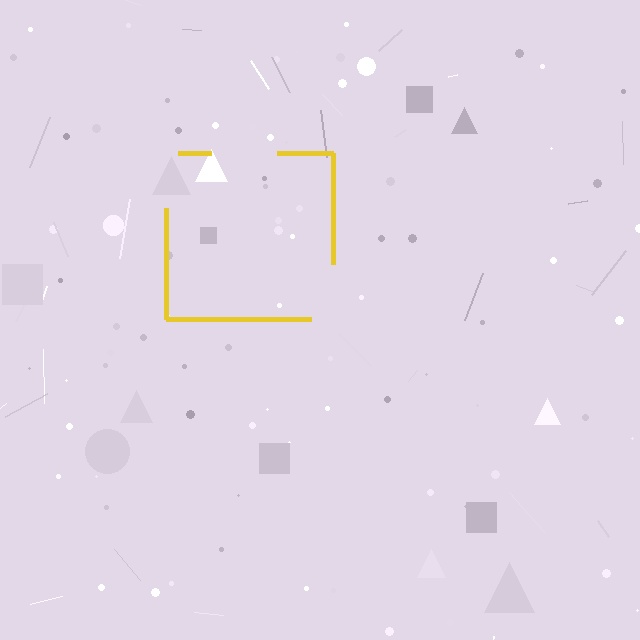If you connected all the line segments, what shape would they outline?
They would outline a square.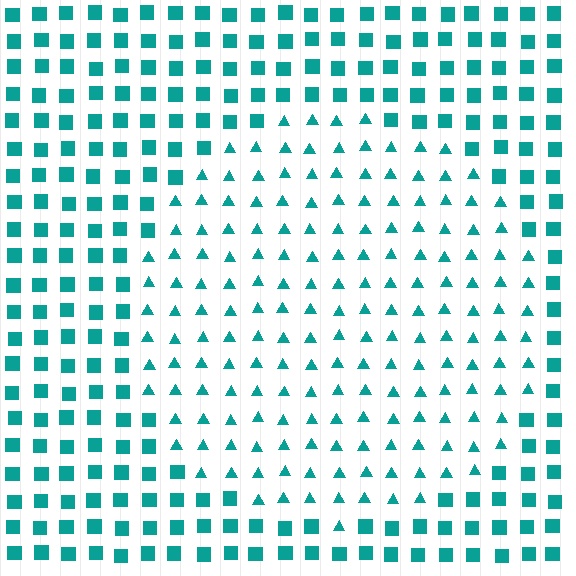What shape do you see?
I see a circle.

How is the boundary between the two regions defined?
The boundary is defined by a change in element shape: triangles inside vs. squares outside. All elements share the same color and spacing.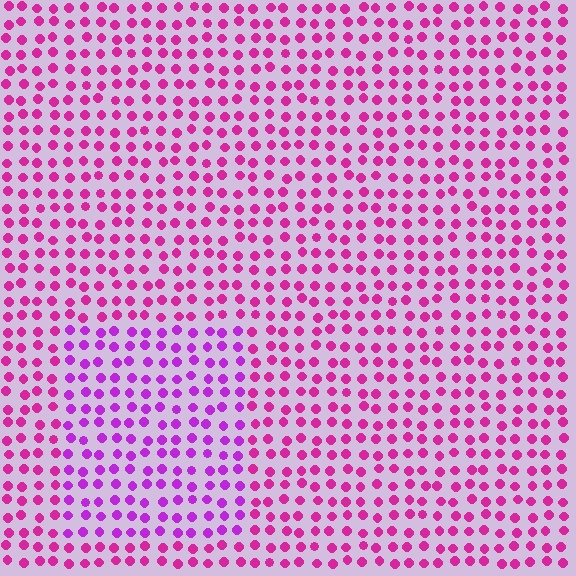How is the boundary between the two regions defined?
The boundary is defined purely by a slight shift in hue (about 29 degrees). Spacing, size, and orientation are identical on both sides.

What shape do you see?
I see a rectangle.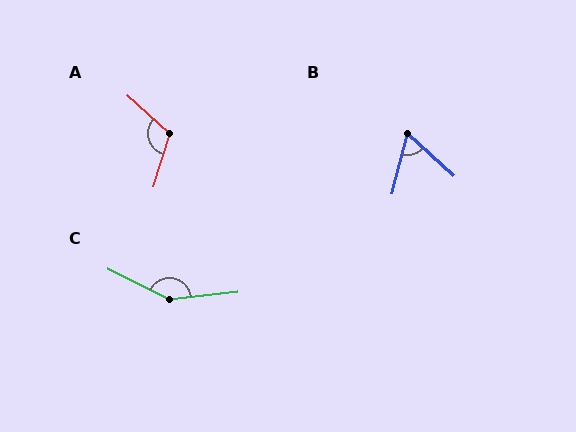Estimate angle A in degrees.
Approximately 116 degrees.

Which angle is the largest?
C, at approximately 147 degrees.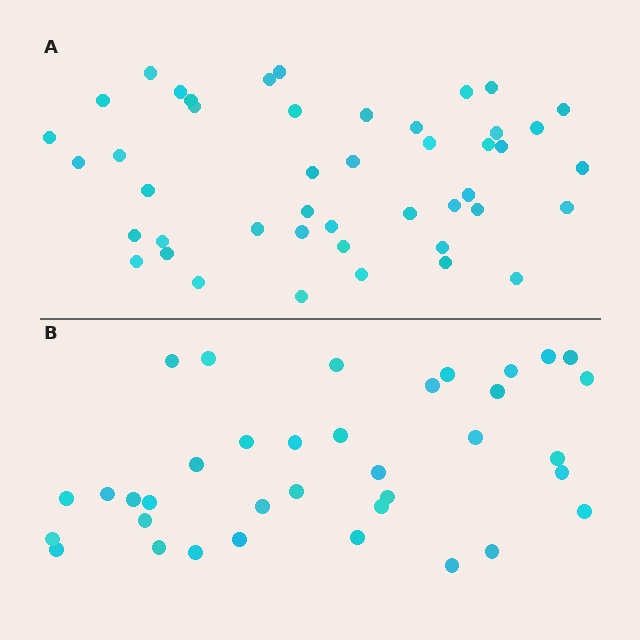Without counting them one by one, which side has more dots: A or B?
Region A (the top region) has more dots.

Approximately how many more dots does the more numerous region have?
Region A has roughly 8 or so more dots than region B.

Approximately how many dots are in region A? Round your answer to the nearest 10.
About 40 dots. (The exact count is 45, which rounds to 40.)